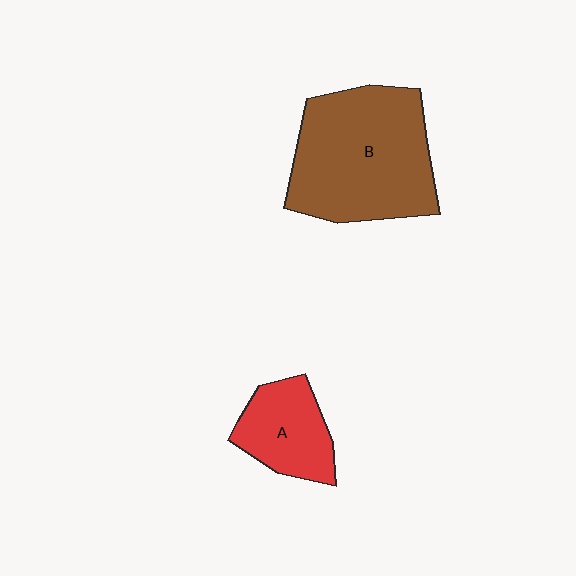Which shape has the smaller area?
Shape A (red).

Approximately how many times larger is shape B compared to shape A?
Approximately 2.2 times.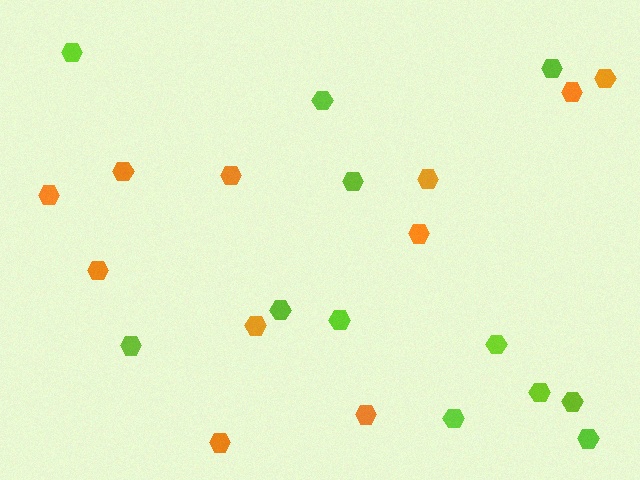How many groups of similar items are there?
There are 2 groups: one group of orange hexagons (11) and one group of lime hexagons (12).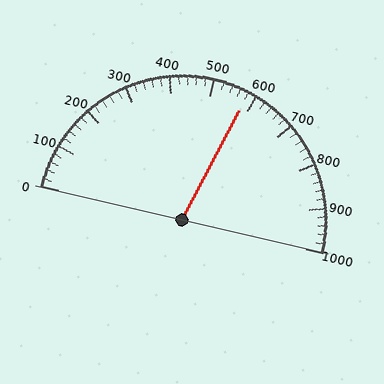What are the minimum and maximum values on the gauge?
The gauge ranges from 0 to 1000.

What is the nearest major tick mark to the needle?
The nearest major tick mark is 600.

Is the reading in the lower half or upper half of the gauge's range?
The reading is in the upper half of the range (0 to 1000).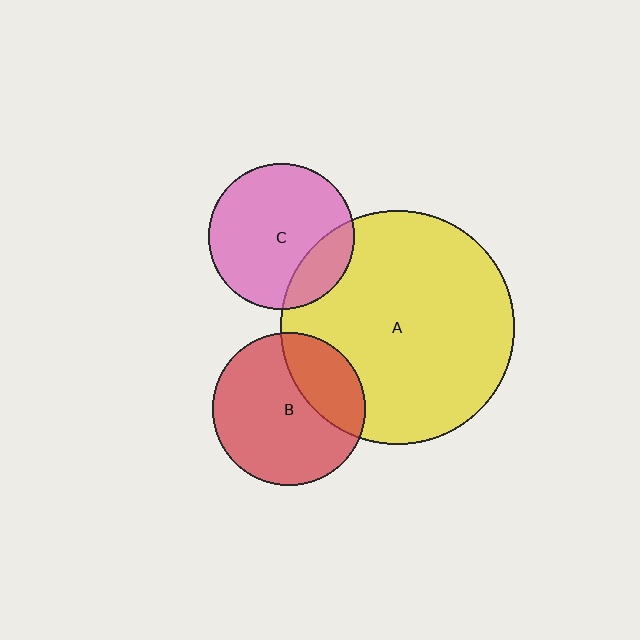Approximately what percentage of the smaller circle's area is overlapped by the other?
Approximately 30%.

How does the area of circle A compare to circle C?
Approximately 2.6 times.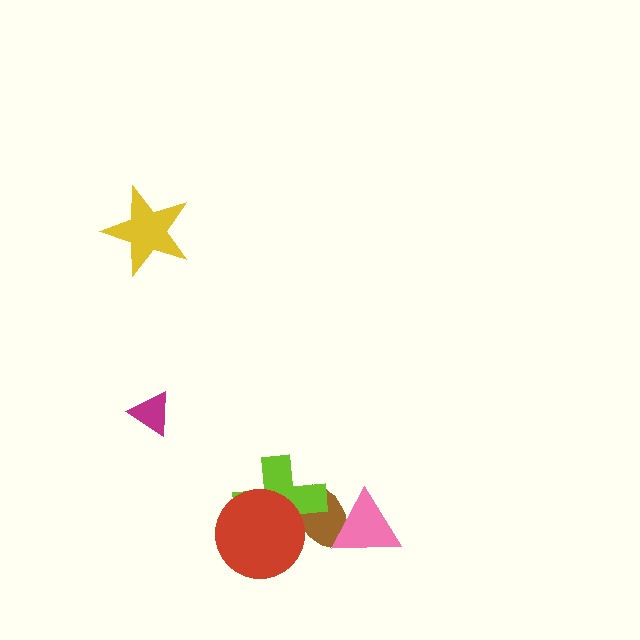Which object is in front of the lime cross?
The red circle is in front of the lime cross.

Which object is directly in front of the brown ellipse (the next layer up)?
The lime cross is directly in front of the brown ellipse.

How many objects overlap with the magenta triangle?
0 objects overlap with the magenta triangle.